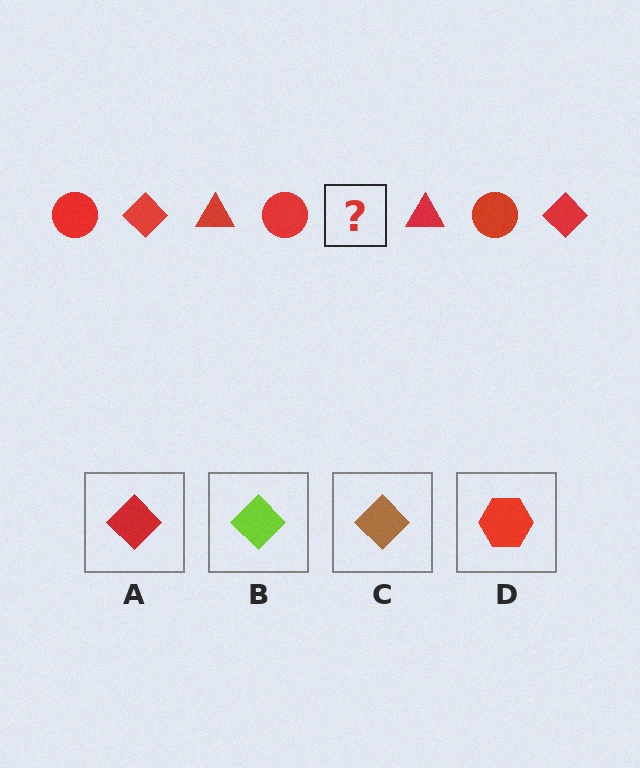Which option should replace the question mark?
Option A.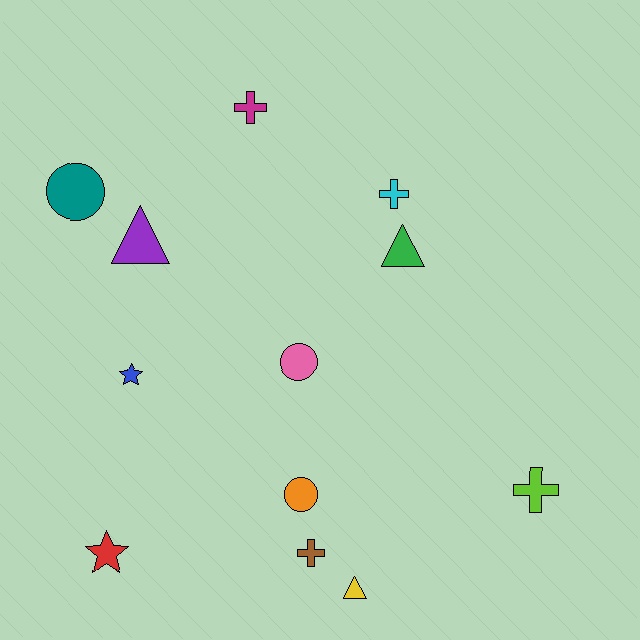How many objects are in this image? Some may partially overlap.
There are 12 objects.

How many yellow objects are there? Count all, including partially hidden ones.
There is 1 yellow object.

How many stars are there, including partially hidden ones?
There are 2 stars.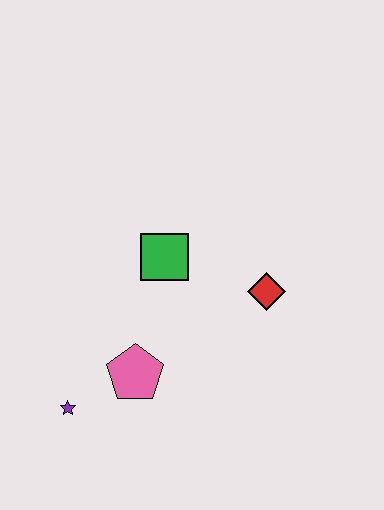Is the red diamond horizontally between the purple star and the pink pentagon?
No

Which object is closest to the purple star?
The pink pentagon is closest to the purple star.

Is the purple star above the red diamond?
No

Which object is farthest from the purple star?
The red diamond is farthest from the purple star.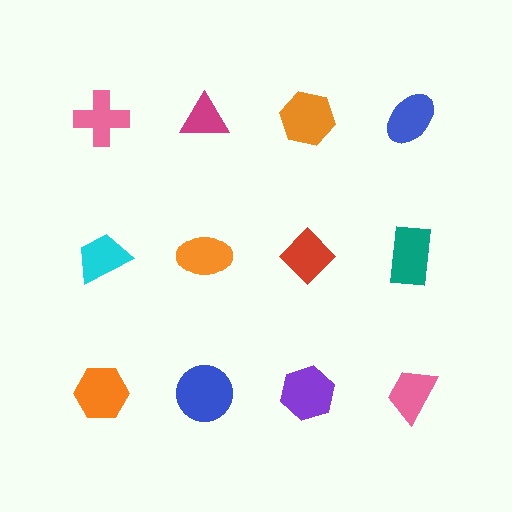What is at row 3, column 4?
A pink trapezoid.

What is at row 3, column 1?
An orange hexagon.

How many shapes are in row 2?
4 shapes.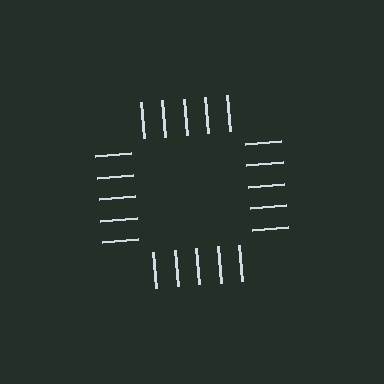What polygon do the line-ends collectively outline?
An illusory square — the line segments terminate on its edges but no continuous stroke is drawn.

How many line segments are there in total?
20 — 5 along each of the 4 edges.